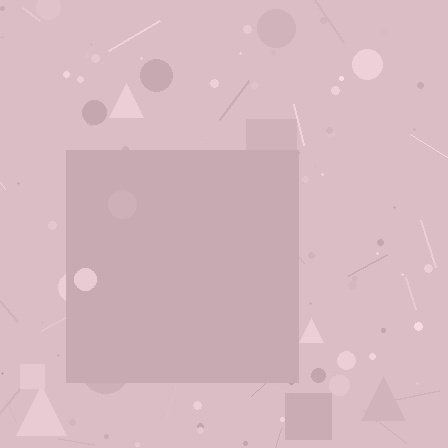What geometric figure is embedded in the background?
A square is embedded in the background.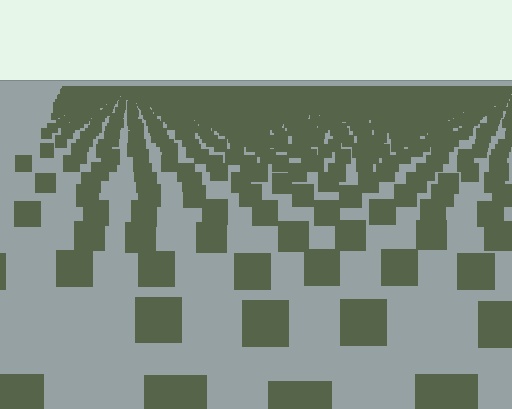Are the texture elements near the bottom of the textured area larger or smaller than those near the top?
Larger. Near the bottom, elements are closer to the viewer and appear at a bigger on-screen size.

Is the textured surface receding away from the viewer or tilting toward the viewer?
The surface is receding away from the viewer. Texture elements get smaller and denser toward the top.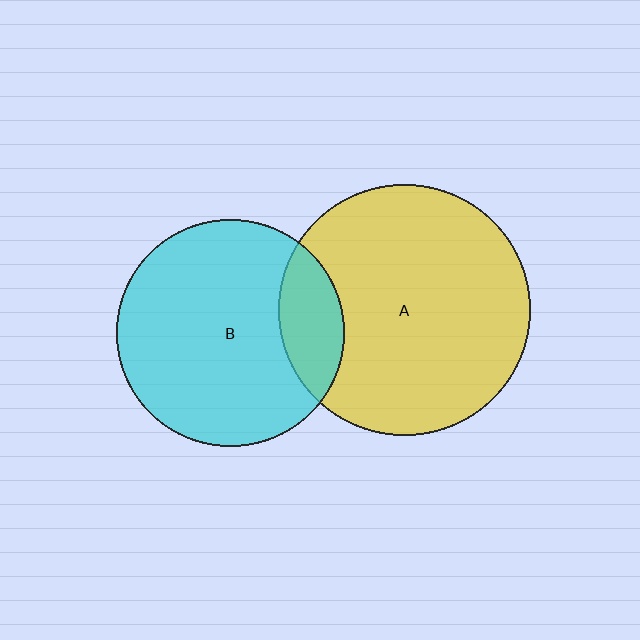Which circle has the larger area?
Circle A (yellow).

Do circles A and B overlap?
Yes.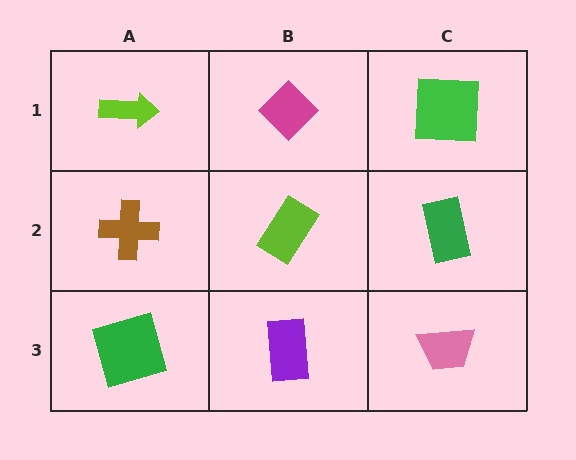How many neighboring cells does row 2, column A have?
3.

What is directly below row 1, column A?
A brown cross.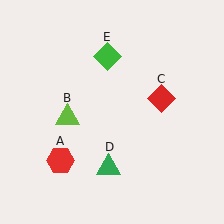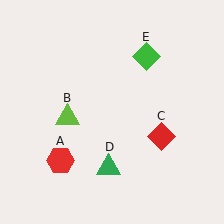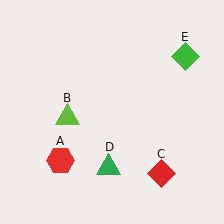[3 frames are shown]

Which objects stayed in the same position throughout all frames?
Red hexagon (object A) and lime triangle (object B) and green triangle (object D) remained stationary.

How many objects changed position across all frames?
2 objects changed position: red diamond (object C), green diamond (object E).